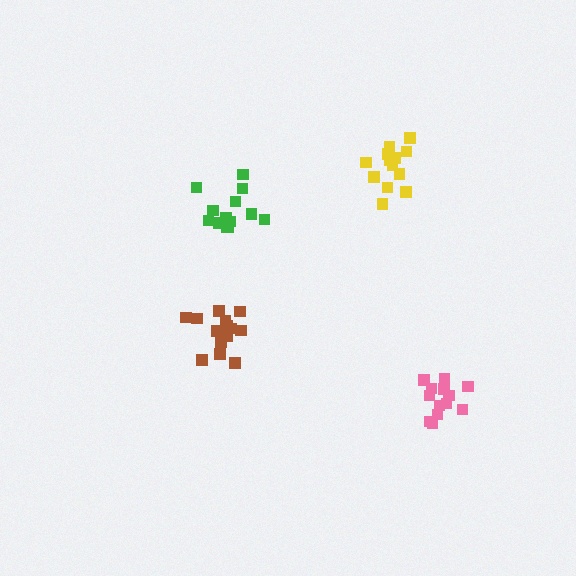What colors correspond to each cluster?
The clusters are colored: green, pink, yellow, brown.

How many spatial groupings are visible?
There are 4 spatial groupings.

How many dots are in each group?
Group 1: 13 dots, Group 2: 13 dots, Group 3: 13 dots, Group 4: 18 dots (57 total).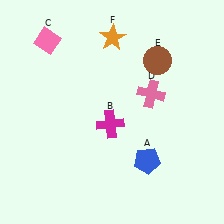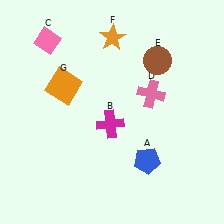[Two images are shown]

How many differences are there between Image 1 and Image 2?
There is 1 difference between the two images.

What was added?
An orange square (G) was added in Image 2.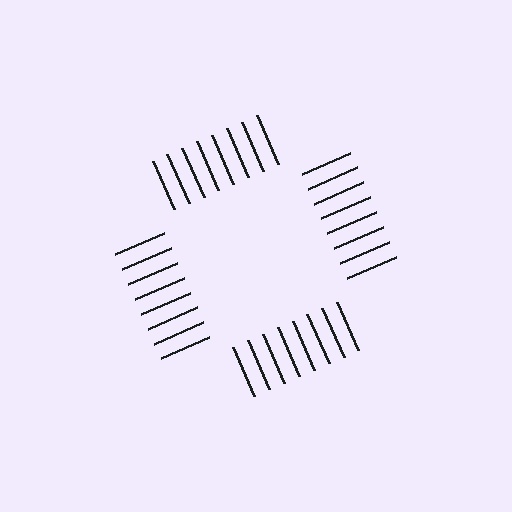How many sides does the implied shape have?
4 sides — the line-ends trace a square.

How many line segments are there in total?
32 — 8 along each of the 4 edges.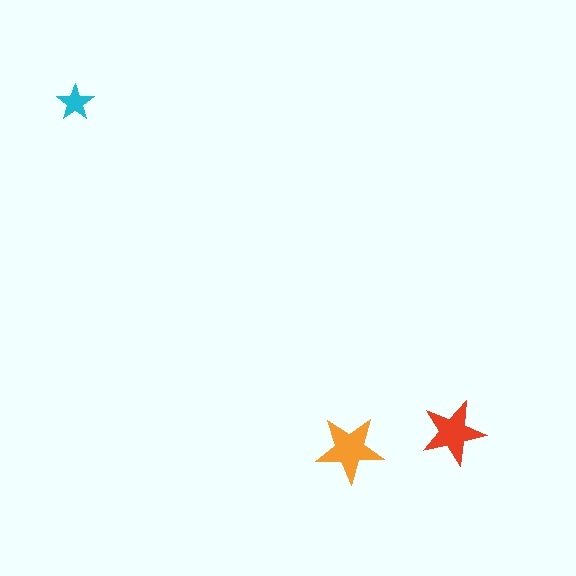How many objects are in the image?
There are 3 objects in the image.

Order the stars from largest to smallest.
the orange one, the red one, the cyan one.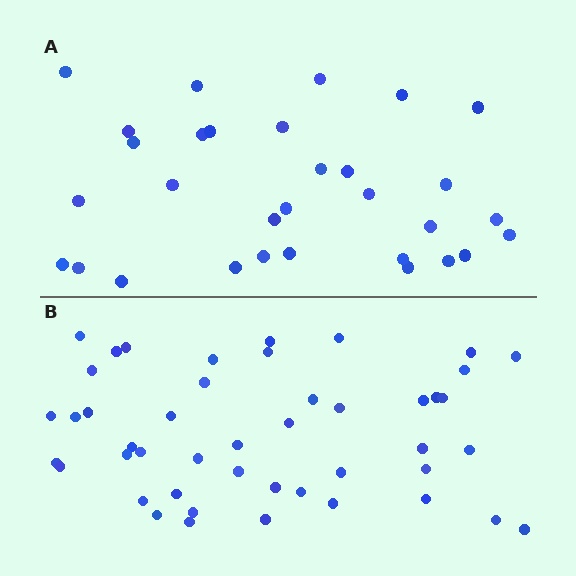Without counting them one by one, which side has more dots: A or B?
Region B (the bottom region) has more dots.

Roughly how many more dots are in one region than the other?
Region B has approximately 15 more dots than region A.